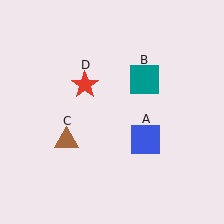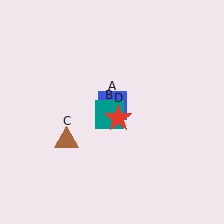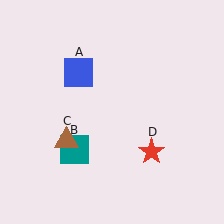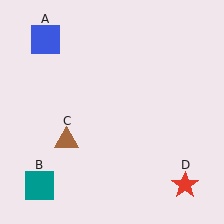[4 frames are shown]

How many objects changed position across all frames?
3 objects changed position: blue square (object A), teal square (object B), red star (object D).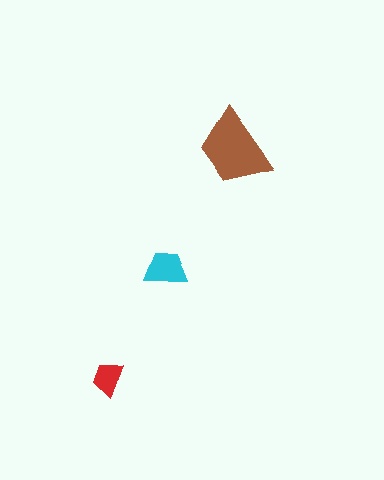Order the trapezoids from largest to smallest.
the brown one, the cyan one, the red one.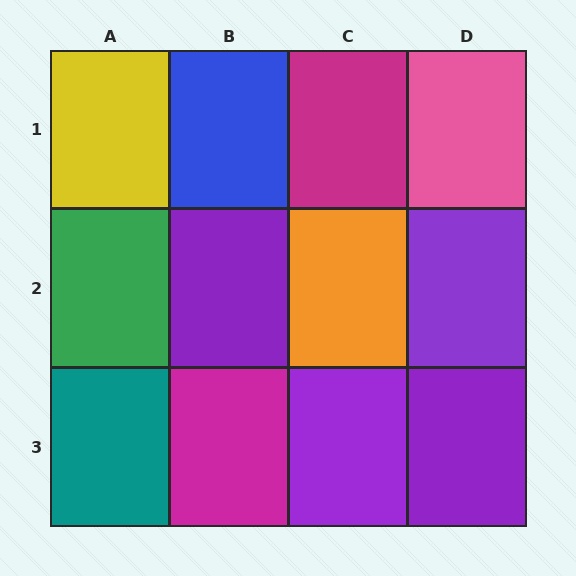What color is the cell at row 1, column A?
Yellow.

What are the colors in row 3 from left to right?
Teal, magenta, purple, purple.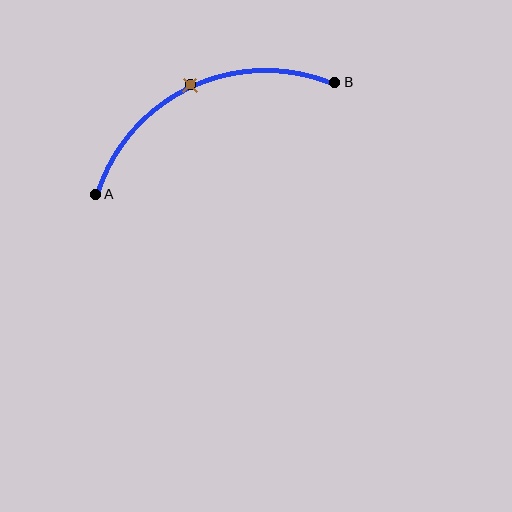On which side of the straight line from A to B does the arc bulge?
The arc bulges above the straight line connecting A and B.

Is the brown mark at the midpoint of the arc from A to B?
Yes. The brown mark lies on the arc at equal arc-length from both A and B — it is the arc midpoint.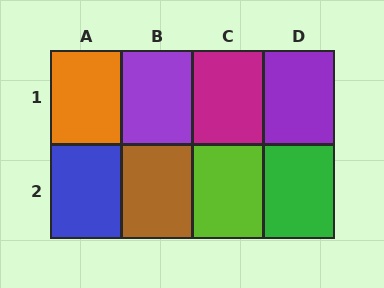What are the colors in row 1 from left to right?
Orange, purple, magenta, purple.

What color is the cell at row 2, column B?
Brown.